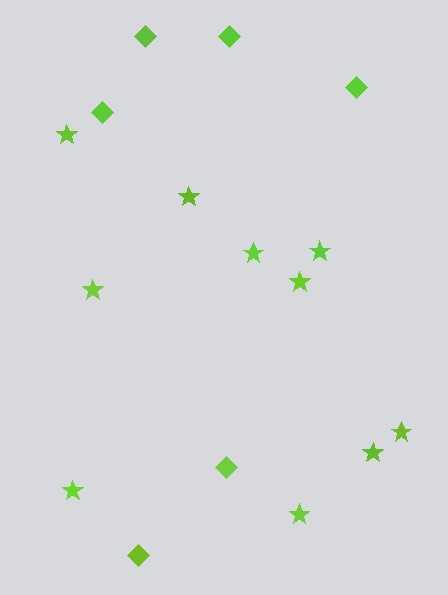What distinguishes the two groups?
There are 2 groups: one group of diamonds (6) and one group of stars (10).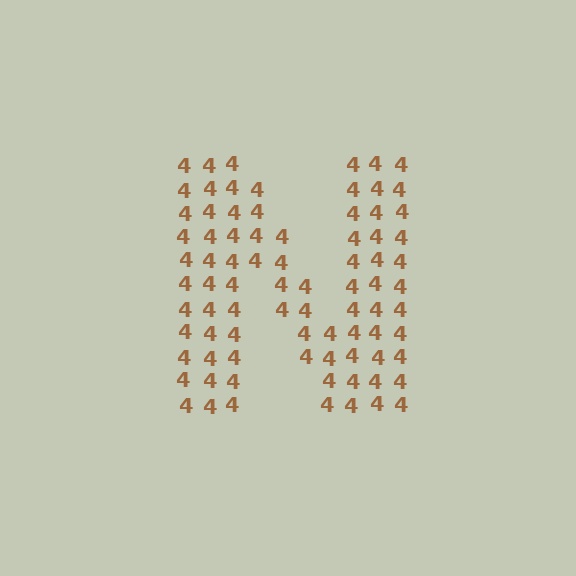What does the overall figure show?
The overall figure shows the letter N.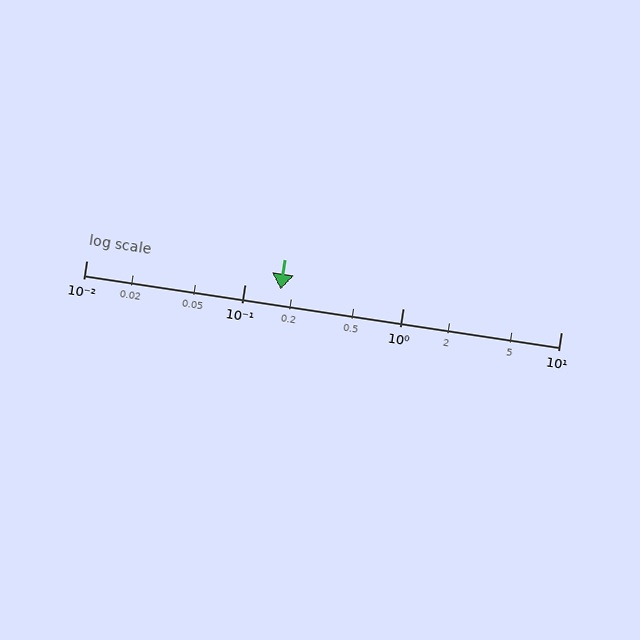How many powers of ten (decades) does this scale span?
The scale spans 3 decades, from 0.01 to 10.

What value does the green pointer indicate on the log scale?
The pointer indicates approximately 0.17.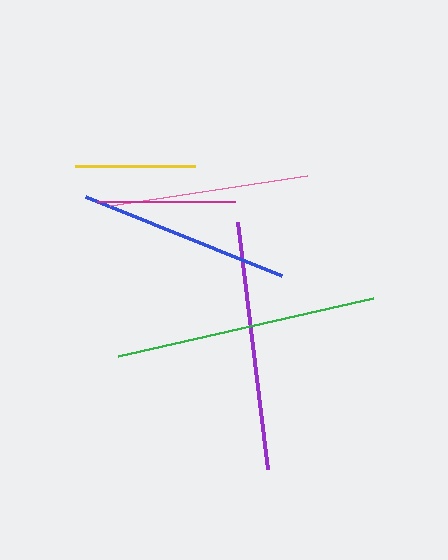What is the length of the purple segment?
The purple segment is approximately 249 pixels long.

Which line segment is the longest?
The green line is the longest at approximately 262 pixels.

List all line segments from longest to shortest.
From longest to shortest: green, purple, blue, pink, magenta, yellow.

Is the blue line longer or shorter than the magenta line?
The blue line is longer than the magenta line.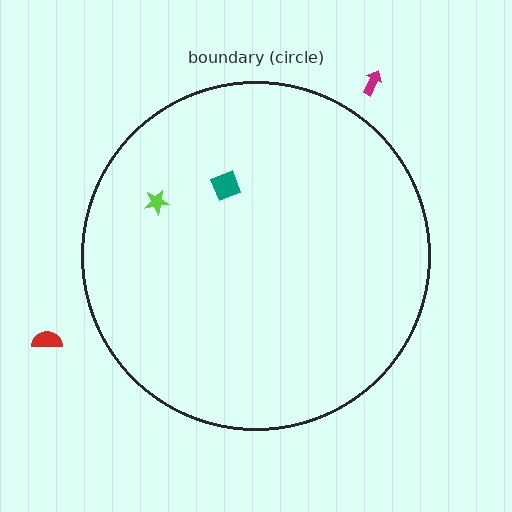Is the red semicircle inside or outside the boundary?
Outside.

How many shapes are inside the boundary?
2 inside, 2 outside.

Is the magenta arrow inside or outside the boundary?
Outside.